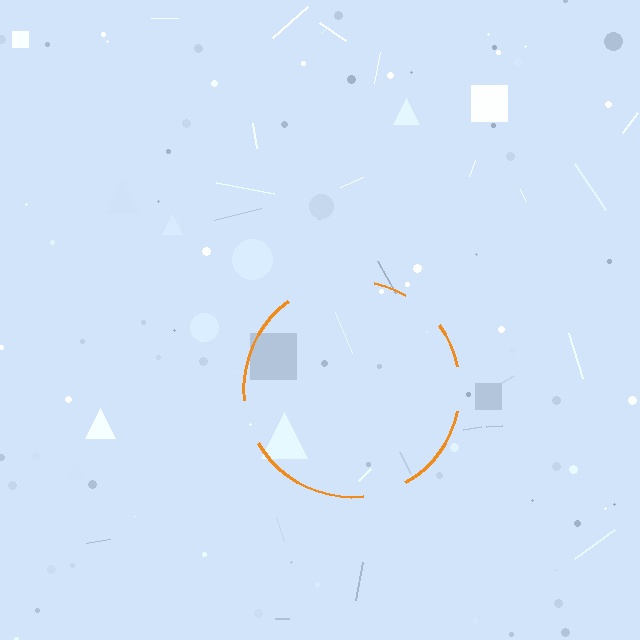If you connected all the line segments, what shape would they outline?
They would outline a circle.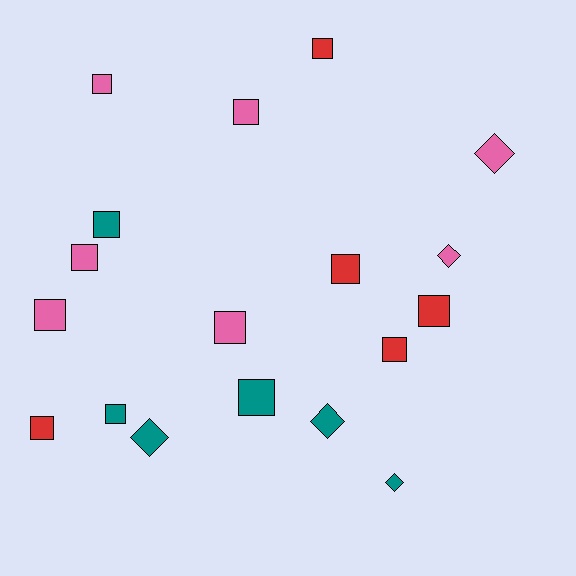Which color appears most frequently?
Pink, with 7 objects.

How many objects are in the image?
There are 18 objects.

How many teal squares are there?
There are 3 teal squares.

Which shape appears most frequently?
Square, with 13 objects.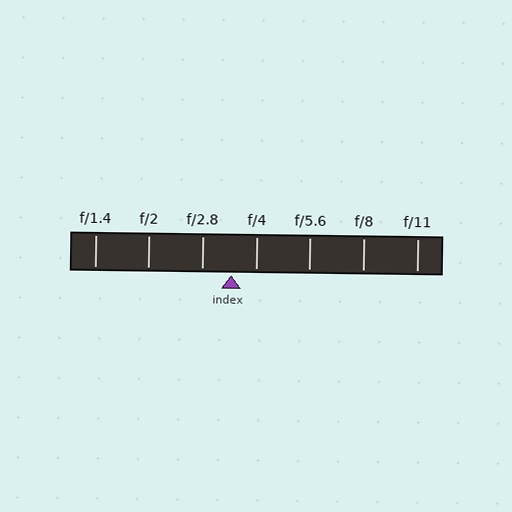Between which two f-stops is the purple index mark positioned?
The index mark is between f/2.8 and f/4.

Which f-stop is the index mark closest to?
The index mark is closest to f/4.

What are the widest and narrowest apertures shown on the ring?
The widest aperture shown is f/1.4 and the narrowest is f/11.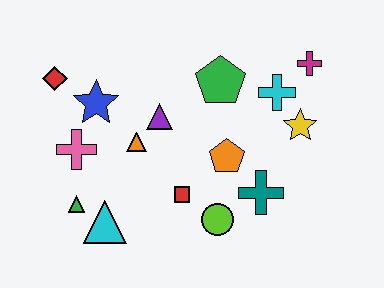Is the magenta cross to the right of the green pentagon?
Yes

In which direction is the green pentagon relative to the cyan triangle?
The green pentagon is above the cyan triangle.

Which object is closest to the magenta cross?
The cyan cross is closest to the magenta cross.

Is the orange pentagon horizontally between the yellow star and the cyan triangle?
Yes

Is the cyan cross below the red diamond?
Yes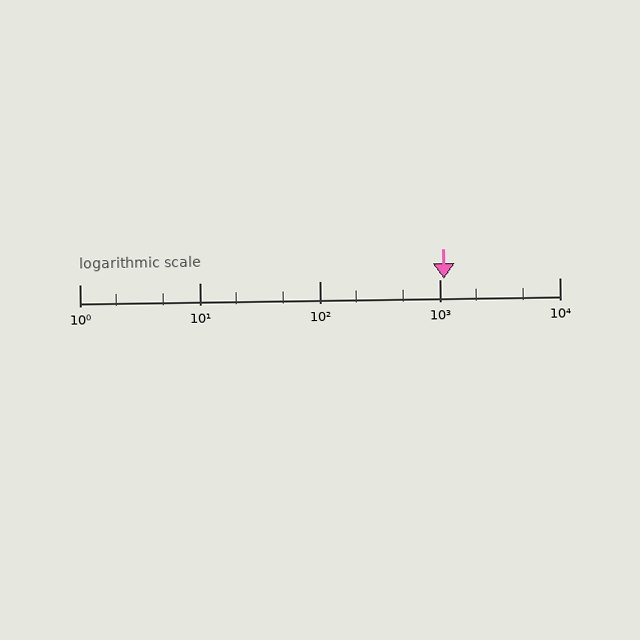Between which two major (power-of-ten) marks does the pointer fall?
The pointer is between 1000 and 10000.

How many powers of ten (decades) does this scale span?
The scale spans 4 decades, from 1 to 10000.